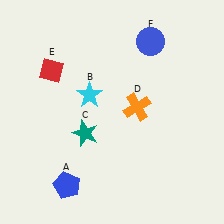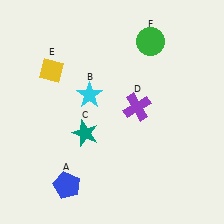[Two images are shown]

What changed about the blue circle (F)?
In Image 1, F is blue. In Image 2, it changed to green.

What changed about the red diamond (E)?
In Image 1, E is red. In Image 2, it changed to yellow.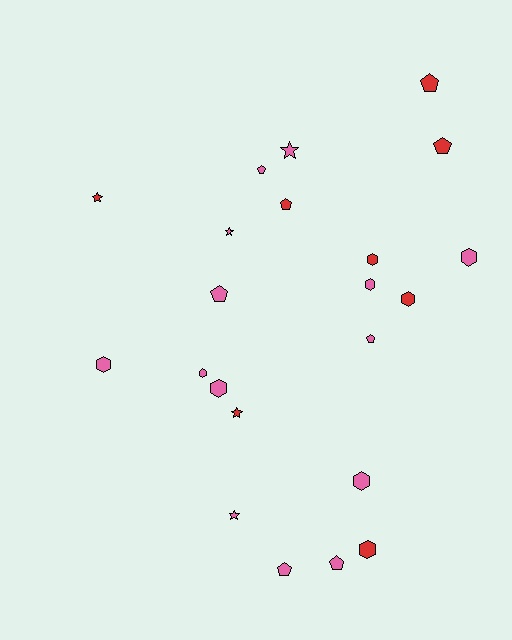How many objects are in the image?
There are 22 objects.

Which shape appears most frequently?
Hexagon, with 9 objects.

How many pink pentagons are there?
There are 5 pink pentagons.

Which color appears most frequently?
Pink, with 14 objects.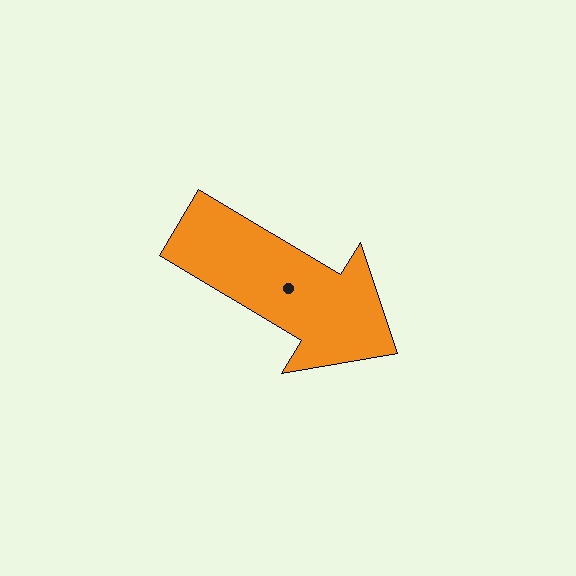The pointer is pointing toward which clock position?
Roughly 4 o'clock.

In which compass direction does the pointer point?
Southeast.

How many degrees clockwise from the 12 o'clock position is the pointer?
Approximately 121 degrees.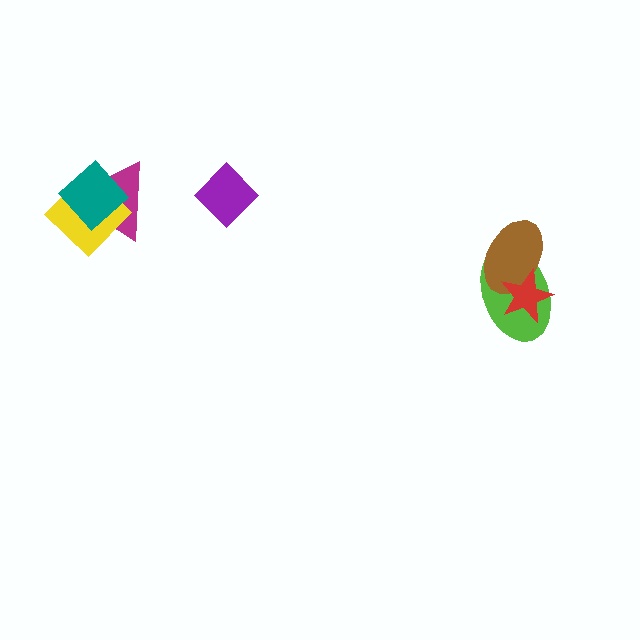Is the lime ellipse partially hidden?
Yes, it is partially covered by another shape.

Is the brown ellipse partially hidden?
Yes, it is partially covered by another shape.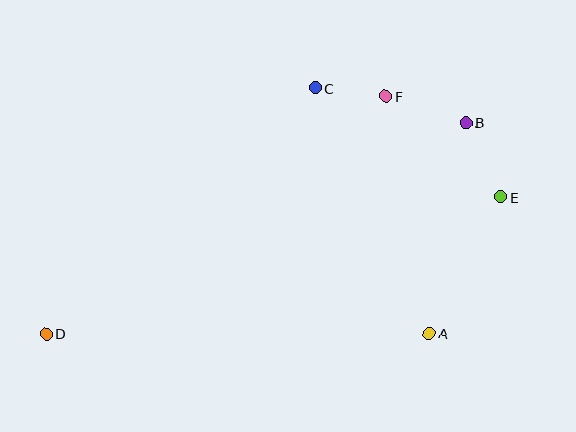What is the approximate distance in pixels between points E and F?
The distance between E and F is approximately 153 pixels.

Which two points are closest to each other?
Points C and F are closest to each other.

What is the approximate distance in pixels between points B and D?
The distance between B and D is approximately 470 pixels.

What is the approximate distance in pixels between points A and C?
The distance between A and C is approximately 270 pixels.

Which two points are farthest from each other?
Points D and E are farthest from each other.